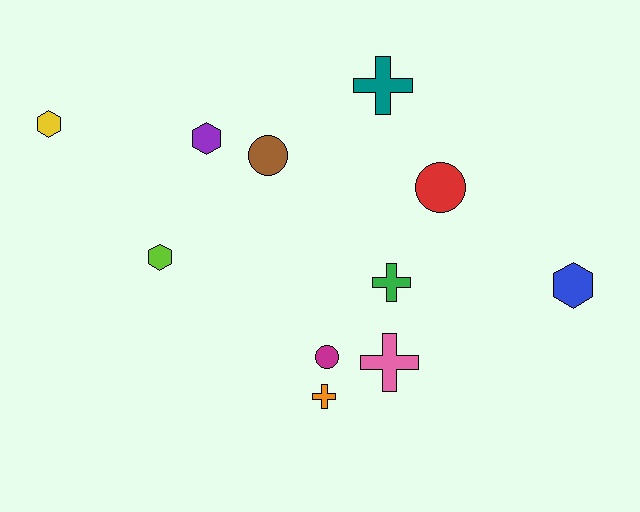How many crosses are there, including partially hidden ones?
There are 4 crosses.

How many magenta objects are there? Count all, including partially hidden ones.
There is 1 magenta object.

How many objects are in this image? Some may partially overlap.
There are 11 objects.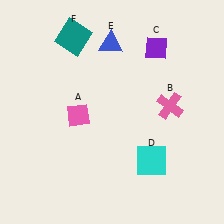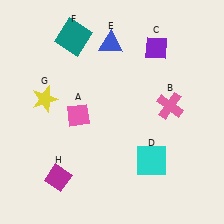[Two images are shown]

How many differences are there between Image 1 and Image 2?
There are 2 differences between the two images.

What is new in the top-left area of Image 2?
A yellow star (G) was added in the top-left area of Image 2.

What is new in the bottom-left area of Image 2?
A magenta diamond (H) was added in the bottom-left area of Image 2.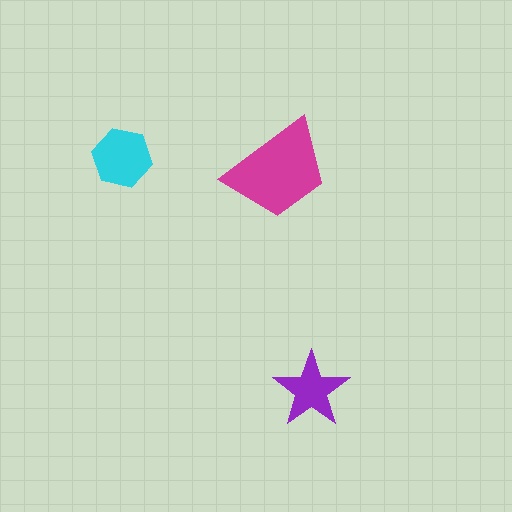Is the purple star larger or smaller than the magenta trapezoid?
Smaller.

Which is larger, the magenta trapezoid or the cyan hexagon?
The magenta trapezoid.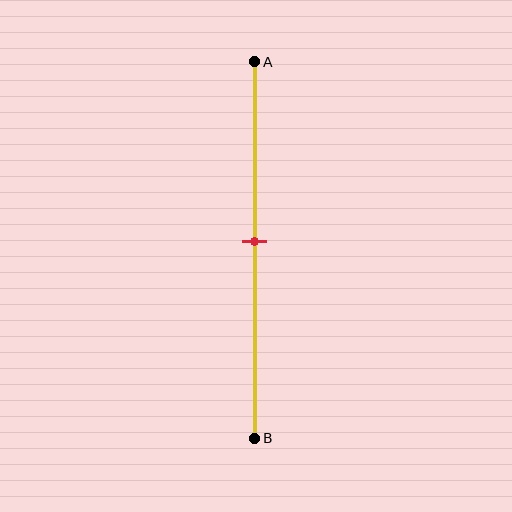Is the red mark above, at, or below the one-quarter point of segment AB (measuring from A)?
The red mark is below the one-quarter point of segment AB.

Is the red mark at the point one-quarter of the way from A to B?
No, the mark is at about 50% from A, not at the 25% one-quarter point.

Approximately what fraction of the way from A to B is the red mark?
The red mark is approximately 50% of the way from A to B.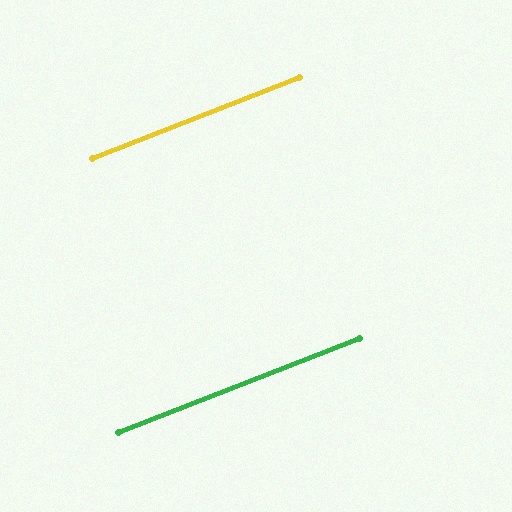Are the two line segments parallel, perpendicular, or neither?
Parallel — their directions differ by only 0.1°.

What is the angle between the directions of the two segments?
Approximately 0 degrees.